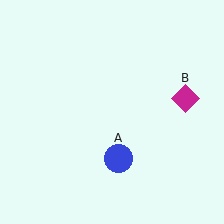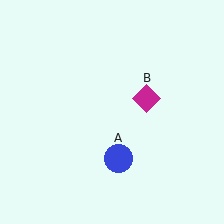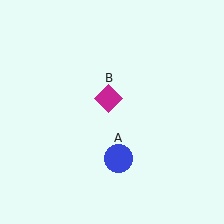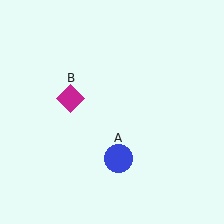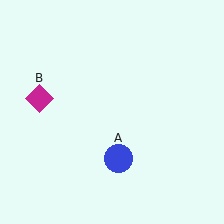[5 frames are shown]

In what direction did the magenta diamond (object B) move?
The magenta diamond (object B) moved left.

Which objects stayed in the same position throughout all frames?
Blue circle (object A) remained stationary.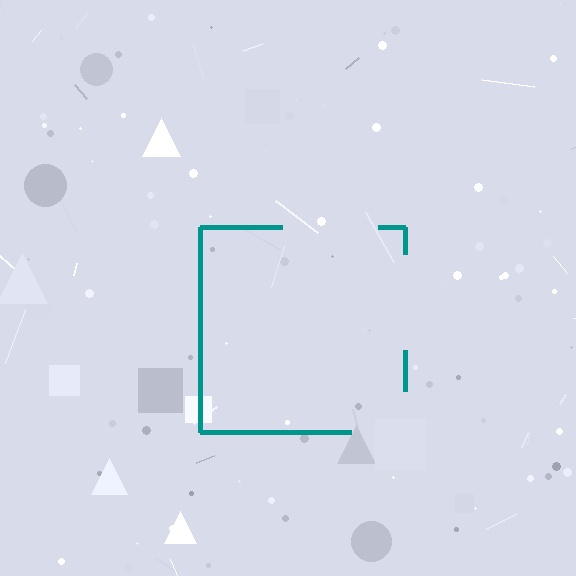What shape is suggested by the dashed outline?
The dashed outline suggests a square.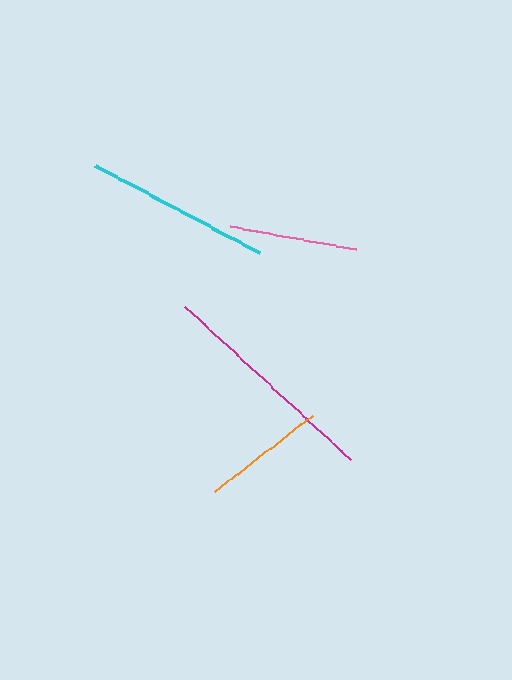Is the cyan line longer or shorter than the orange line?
The cyan line is longer than the orange line.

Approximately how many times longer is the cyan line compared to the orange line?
The cyan line is approximately 1.5 times the length of the orange line.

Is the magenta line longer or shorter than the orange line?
The magenta line is longer than the orange line.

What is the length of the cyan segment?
The cyan segment is approximately 186 pixels long.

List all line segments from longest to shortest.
From longest to shortest: magenta, cyan, pink, orange.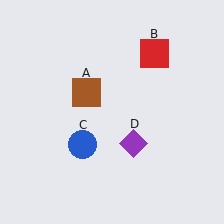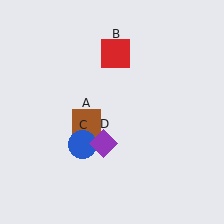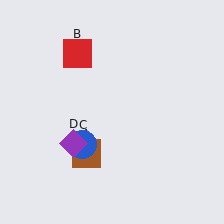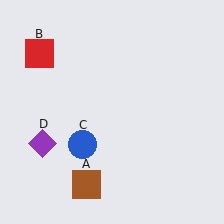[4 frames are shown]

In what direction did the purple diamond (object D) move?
The purple diamond (object D) moved left.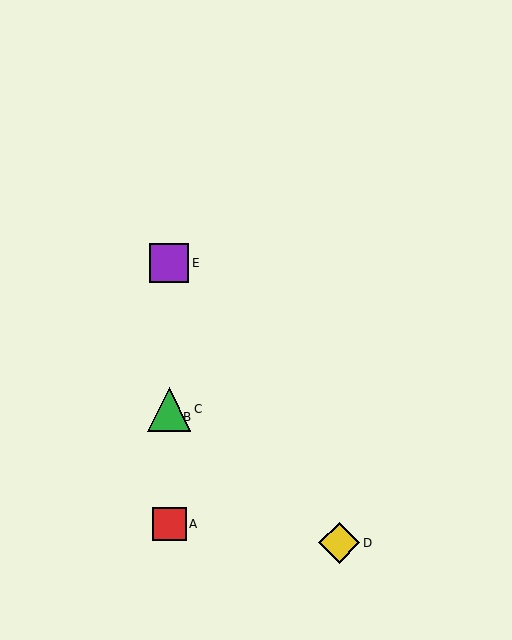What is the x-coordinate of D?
Object D is at x≈339.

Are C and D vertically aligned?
No, C is at x≈169 and D is at x≈339.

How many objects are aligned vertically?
4 objects (A, B, C, E) are aligned vertically.